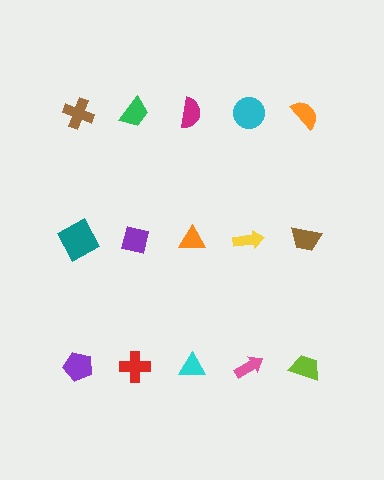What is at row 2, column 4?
A yellow arrow.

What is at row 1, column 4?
A cyan circle.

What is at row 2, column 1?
A teal square.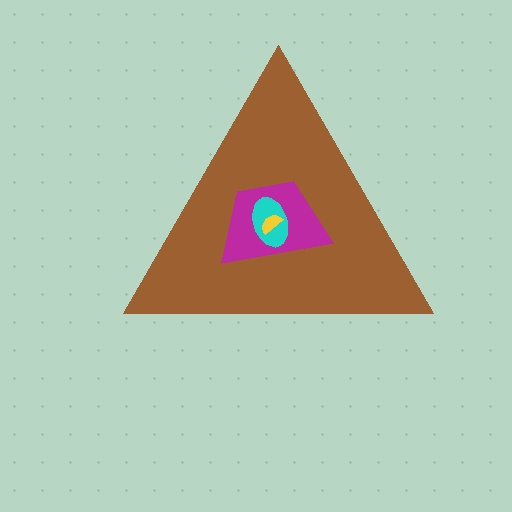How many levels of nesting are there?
4.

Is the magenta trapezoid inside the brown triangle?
Yes.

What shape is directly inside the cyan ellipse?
The yellow semicircle.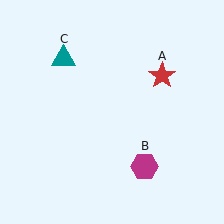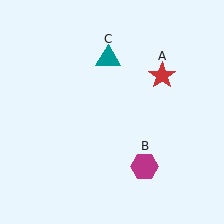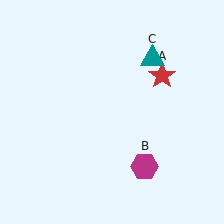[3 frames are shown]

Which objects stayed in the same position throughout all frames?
Red star (object A) and magenta hexagon (object B) remained stationary.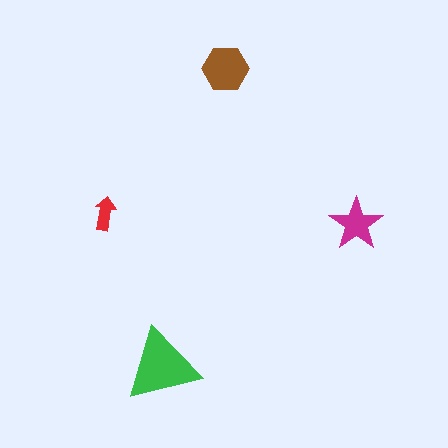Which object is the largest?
The green triangle.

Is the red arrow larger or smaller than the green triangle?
Smaller.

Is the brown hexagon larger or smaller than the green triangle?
Smaller.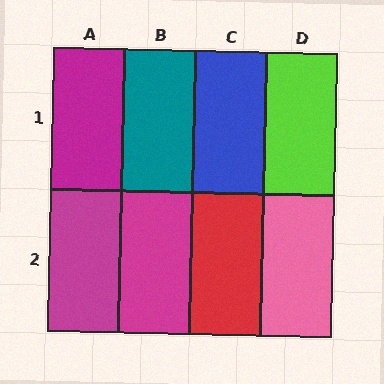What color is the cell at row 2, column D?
Pink.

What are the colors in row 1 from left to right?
Magenta, teal, blue, lime.